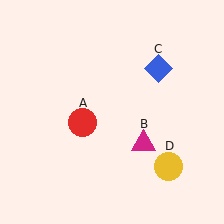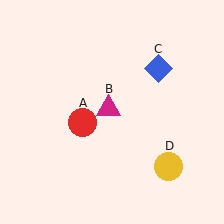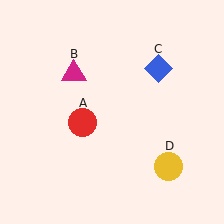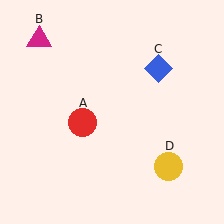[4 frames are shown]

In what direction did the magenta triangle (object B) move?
The magenta triangle (object B) moved up and to the left.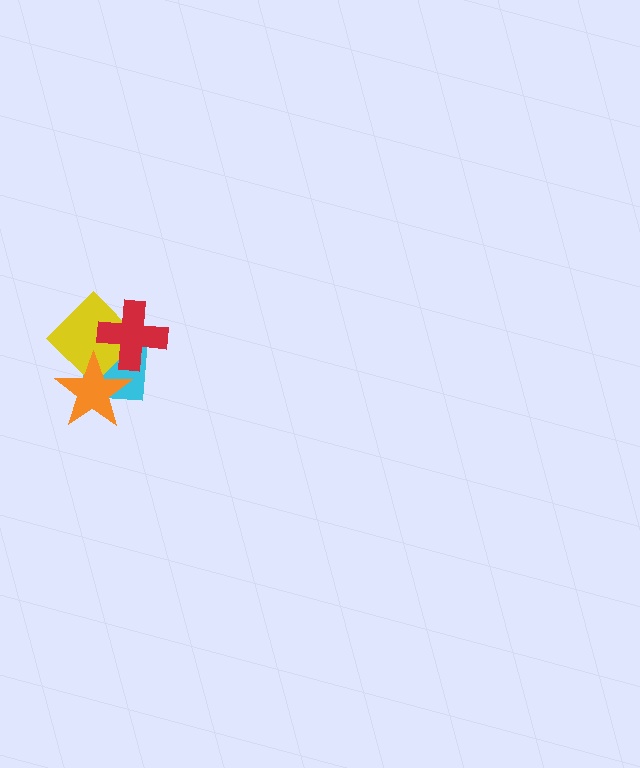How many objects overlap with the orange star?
3 objects overlap with the orange star.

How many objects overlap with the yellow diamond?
3 objects overlap with the yellow diamond.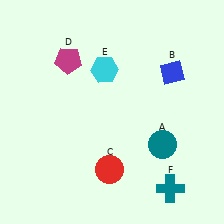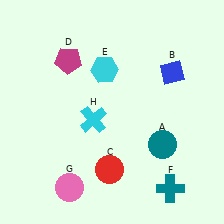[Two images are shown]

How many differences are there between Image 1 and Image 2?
There are 2 differences between the two images.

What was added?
A pink circle (G), a cyan cross (H) were added in Image 2.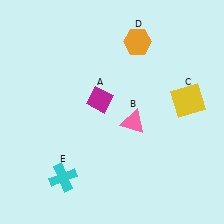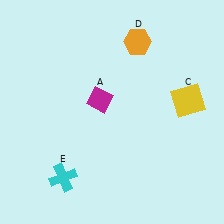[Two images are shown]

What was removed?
The pink triangle (B) was removed in Image 2.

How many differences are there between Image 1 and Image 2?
There is 1 difference between the two images.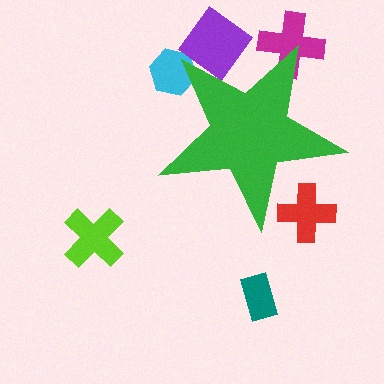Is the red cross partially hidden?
Yes, the red cross is partially hidden behind the green star.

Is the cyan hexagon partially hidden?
Yes, the cyan hexagon is partially hidden behind the green star.